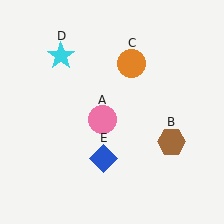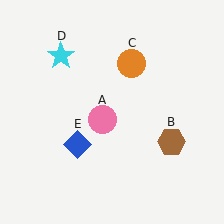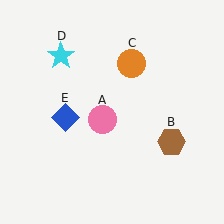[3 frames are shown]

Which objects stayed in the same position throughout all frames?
Pink circle (object A) and brown hexagon (object B) and orange circle (object C) and cyan star (object D) remained stationary.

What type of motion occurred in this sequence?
The blue diamond (object E) rotated clockwise around the center of the scene.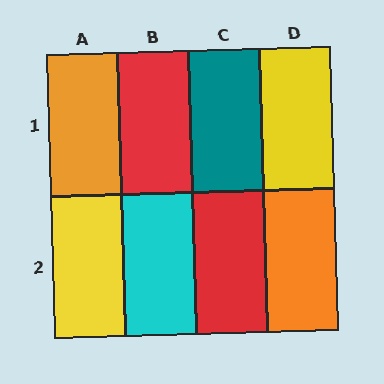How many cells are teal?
1 cell is teal.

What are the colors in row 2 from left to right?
Yellow, cyan, red, orange.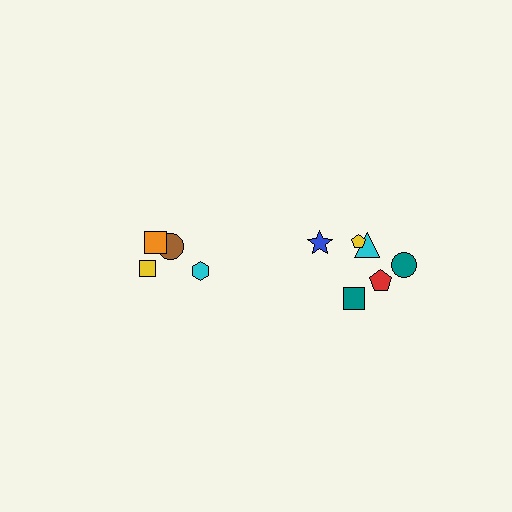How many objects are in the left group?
There are 4 objects.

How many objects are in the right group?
There are 6 objects.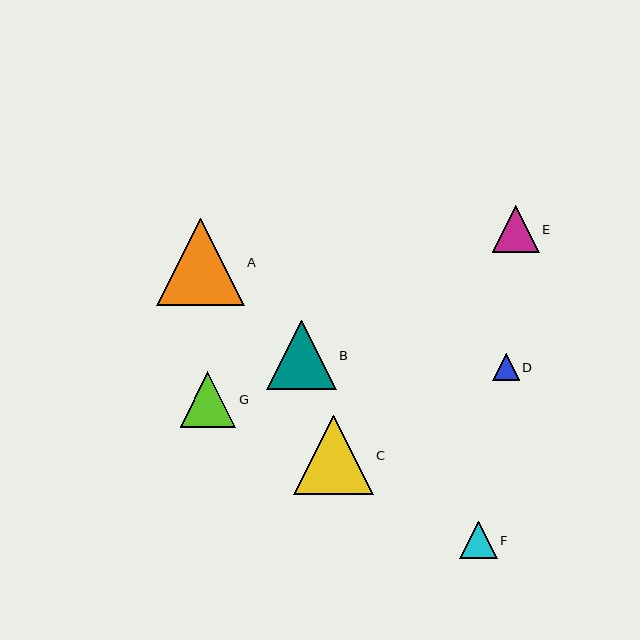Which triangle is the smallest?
Triangle D is the smallest with a size of approximately 26 pixels.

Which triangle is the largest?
Triangle A is the largest with a size of approximately 87 pixels.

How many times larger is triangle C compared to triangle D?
Triangle C is approximately 3.0 times the size of triangle D.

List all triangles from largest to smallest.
From largest to smallest: A, C, B, G, E, F, D.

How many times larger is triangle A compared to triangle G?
Triangle A is approximately 1.6 times the size of triangle G.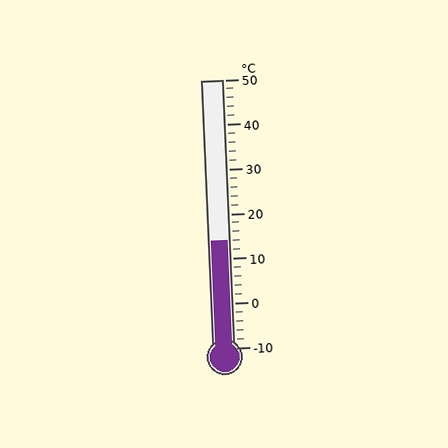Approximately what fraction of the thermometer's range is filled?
The thermometer is filled to approximately 40% of its range.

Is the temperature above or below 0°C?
The temperature is above 0°C.